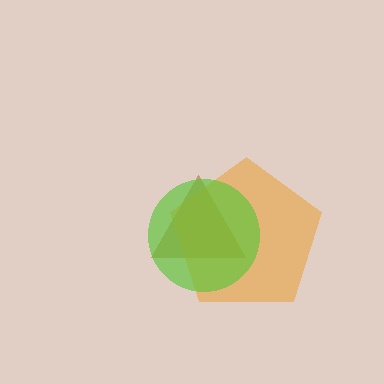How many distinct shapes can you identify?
There are 3 distinct shapes: a brown triangle, an orange pentagon, a lime circle.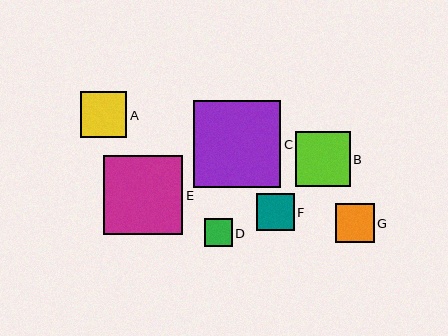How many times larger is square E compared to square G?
Square E is approximately 2.0 times the size of square G.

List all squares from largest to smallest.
From largest to smallest: C, E, B, A, G, F, D.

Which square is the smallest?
Square D is the smallest with a size of approximately 28 pixels.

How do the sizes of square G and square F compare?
Square G and square F are approximately the same size.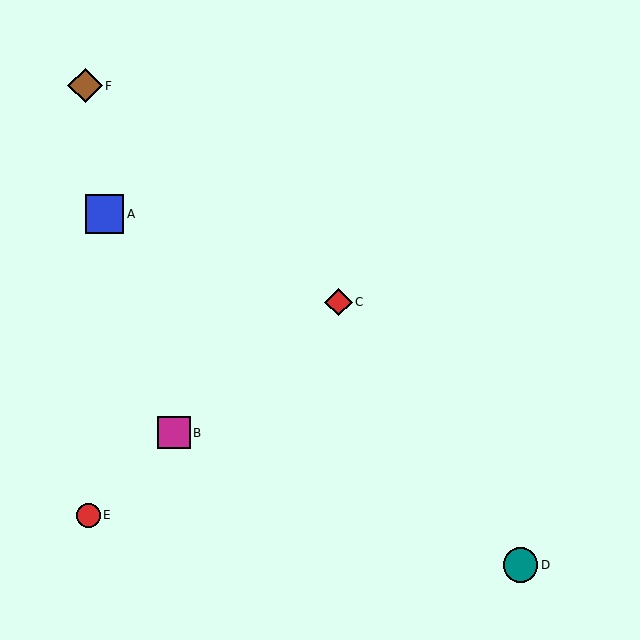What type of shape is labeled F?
Shape F is a brown diamond.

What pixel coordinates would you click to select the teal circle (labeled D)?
Click at (520, 565) to select the teal circle D.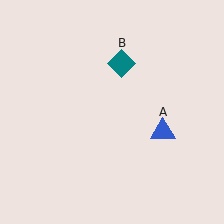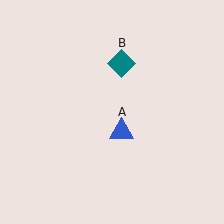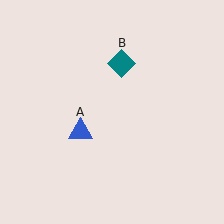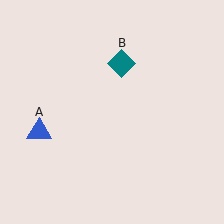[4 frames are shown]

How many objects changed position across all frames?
1 object changed position: blue triangle (object A).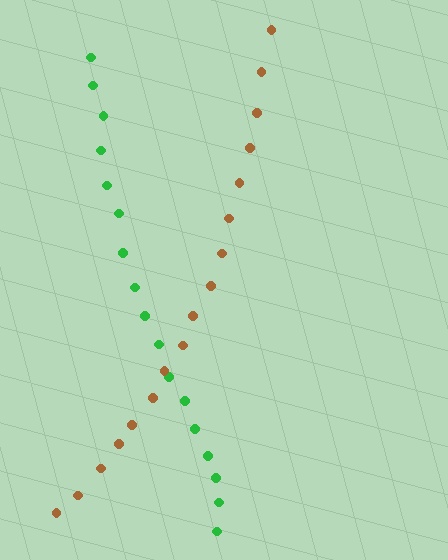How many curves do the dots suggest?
There are 2 distinct paths.